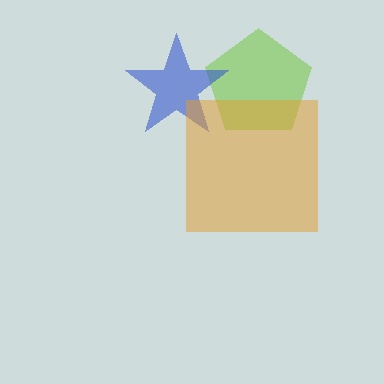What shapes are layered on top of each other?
The layered shapes are: a lime pentagon, a blue star, an orange square.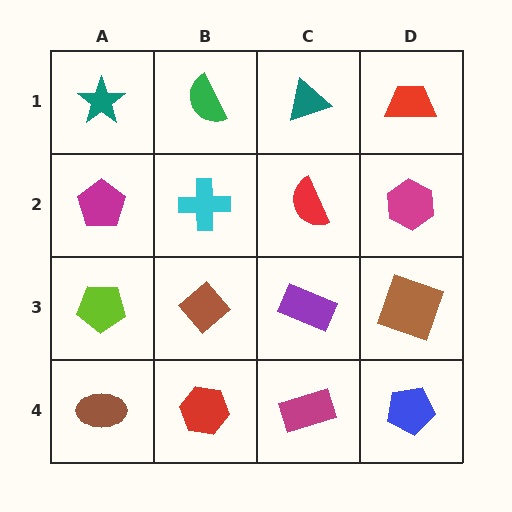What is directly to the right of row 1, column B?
A teal triangle.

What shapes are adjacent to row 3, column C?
A red semicircle (row 2, column C), a magenta rectangle (row 4, column C), a brown diamond (row 3, column B), a brown square (row 3, column D).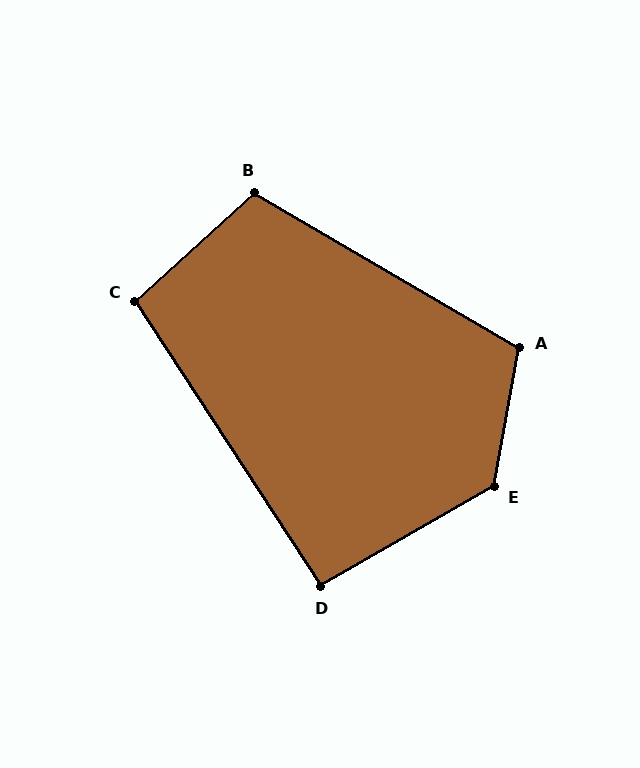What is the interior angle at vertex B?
Approximately 107 degrees (obtuse).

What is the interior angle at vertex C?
Approximately 99 degrees (obtuse).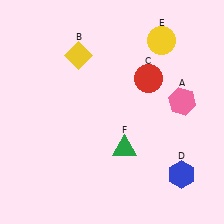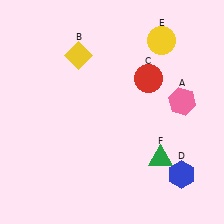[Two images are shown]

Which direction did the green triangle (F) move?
The green triangle (F) moved right.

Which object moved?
The green triangle (F) moved right.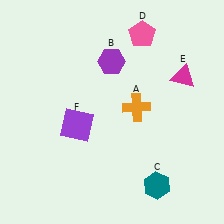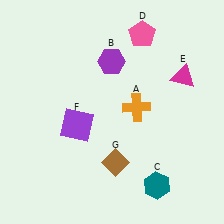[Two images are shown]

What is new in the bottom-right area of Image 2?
A brown diamond (G) was added in the bottom-right area of Image 2.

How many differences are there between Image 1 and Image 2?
There is 1 difference between the two images.